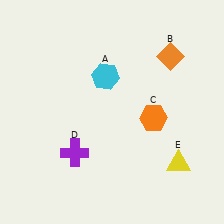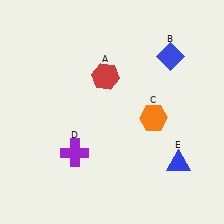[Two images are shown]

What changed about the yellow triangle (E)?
In Image 1, E is yellow. In Image 2, it changed to blue.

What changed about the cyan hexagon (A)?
In Image 1, A is cyan. In Image 2, it changed to red.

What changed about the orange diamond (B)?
In Image 1, B is orange. In Image 2, it changed to blue.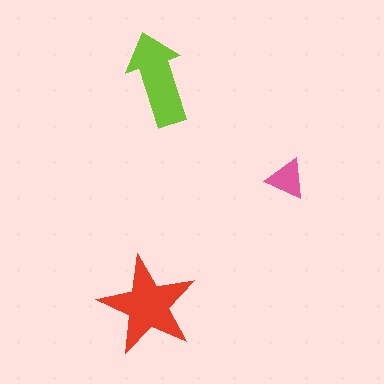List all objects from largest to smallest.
The red star, the lime arrow, the pink triangle.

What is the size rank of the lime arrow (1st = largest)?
2nd.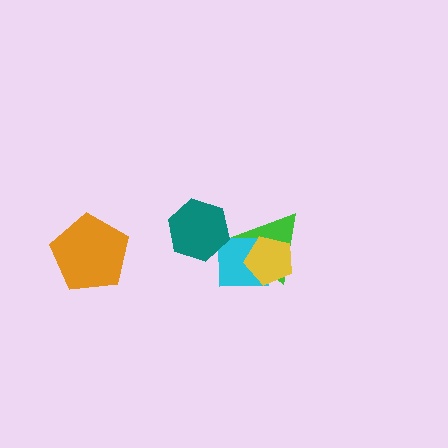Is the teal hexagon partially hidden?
No, no other shape covers it.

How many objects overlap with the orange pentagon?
0 objects overlap with the orange pentagon.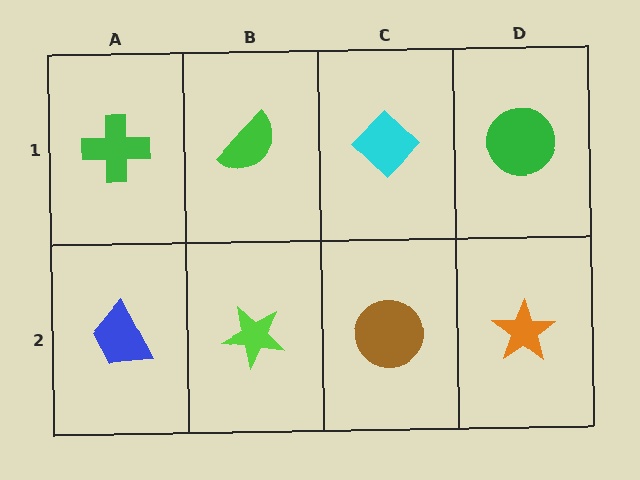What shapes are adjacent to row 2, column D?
A green circle (row 1, column D), a brown circle (row 2, column C).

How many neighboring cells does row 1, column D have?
2.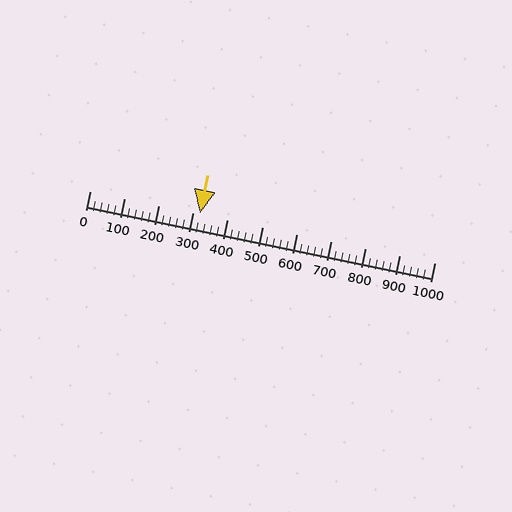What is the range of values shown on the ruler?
The ruler shows values from 0 to 1000.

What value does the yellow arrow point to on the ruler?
The yellow arrow points to approximately 320.